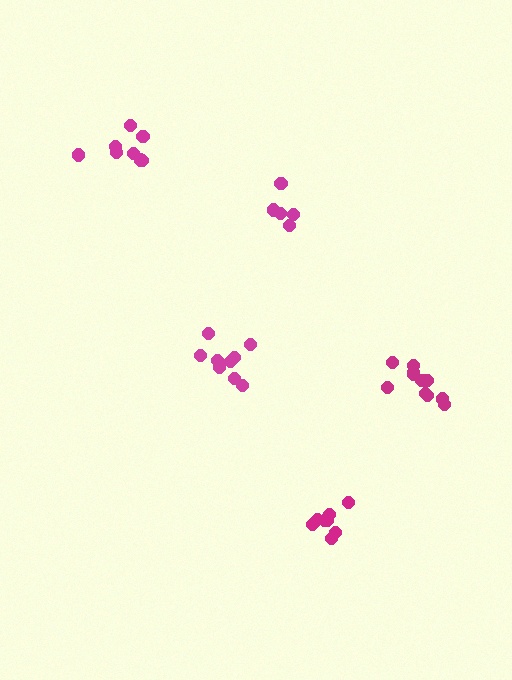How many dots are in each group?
Group 1: 9 dots, Group 2: 8 dots, Group 3: 5 dots, Group 4: 8 dots, Group 5: 11 dots (41 total).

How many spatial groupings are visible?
There are 5 spatial groupings.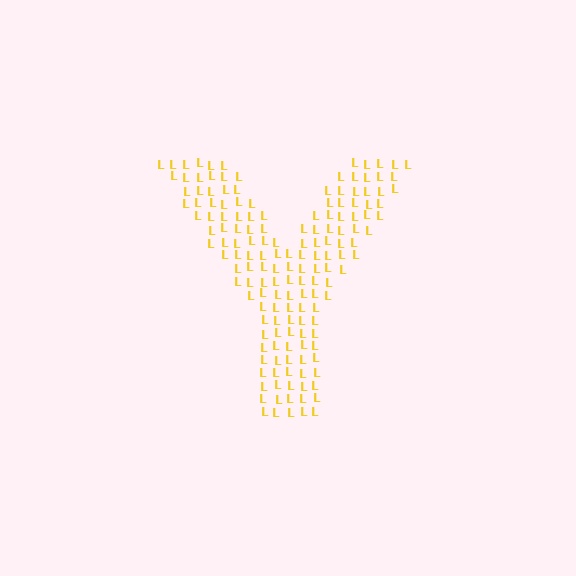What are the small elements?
The small elements are letter L's.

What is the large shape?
The large shape is the letter Y.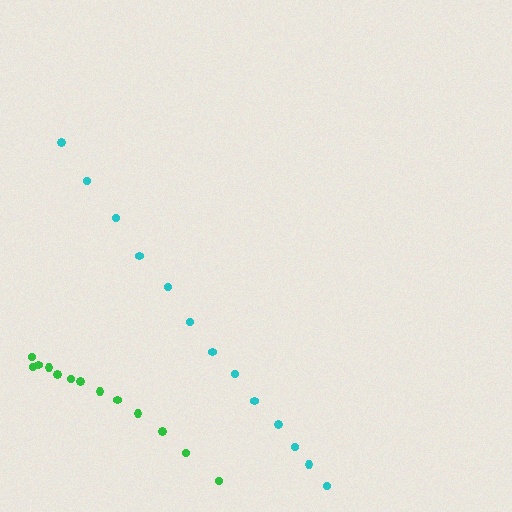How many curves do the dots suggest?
There are 2 distinct paths.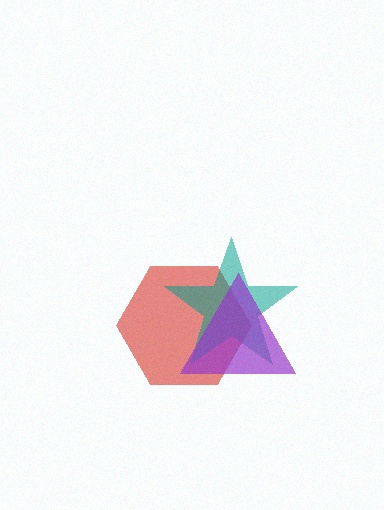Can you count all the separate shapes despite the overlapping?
Yes, there are 3 separate shapes.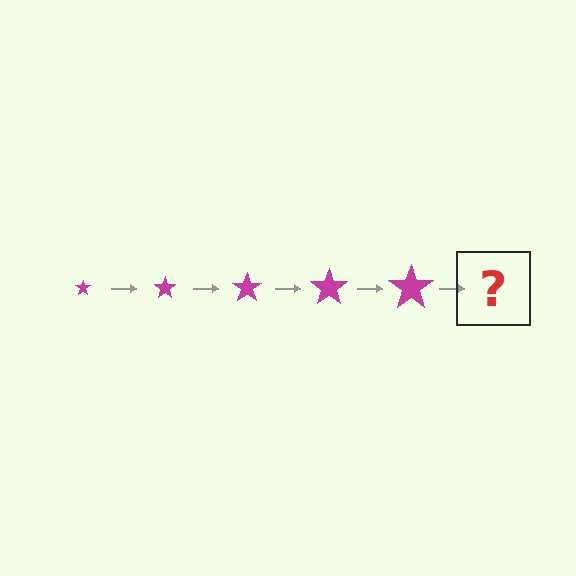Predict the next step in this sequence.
The next step is a magenta star, larger than the previous one.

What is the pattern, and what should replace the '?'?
The pattern is that the star gets progressively larger each step. The '?' should be a magenta star, larger than the previous one.